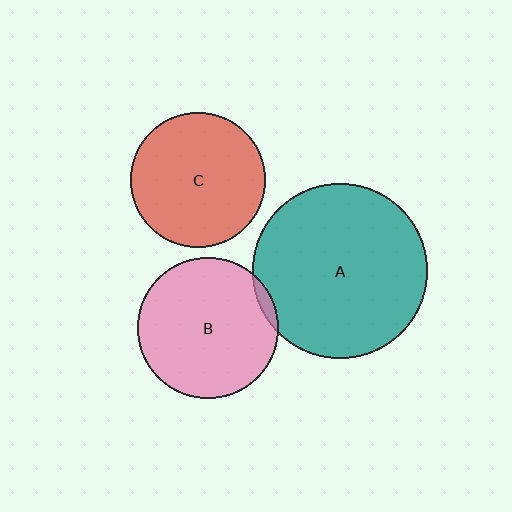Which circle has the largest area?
Circle A (teal).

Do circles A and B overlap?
Yes.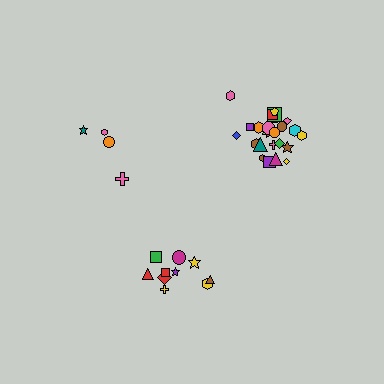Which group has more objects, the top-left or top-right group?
The top-right group.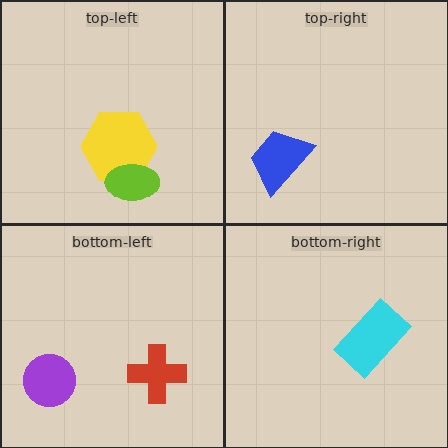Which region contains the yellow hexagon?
The top-left region.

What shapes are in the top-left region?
The yellow hexagon, the lime ellipse.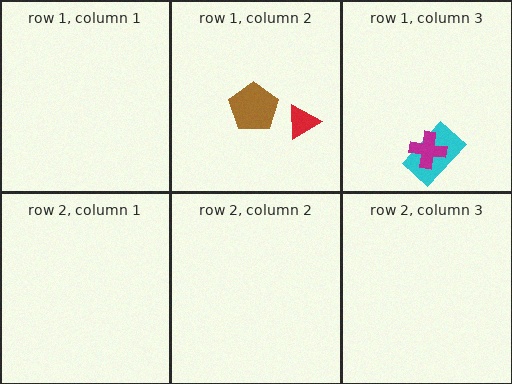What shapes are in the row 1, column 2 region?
The red triangle, the brown pentagon.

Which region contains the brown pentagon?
The row 1, column 2 region.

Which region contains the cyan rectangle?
The row 1, column 3 region.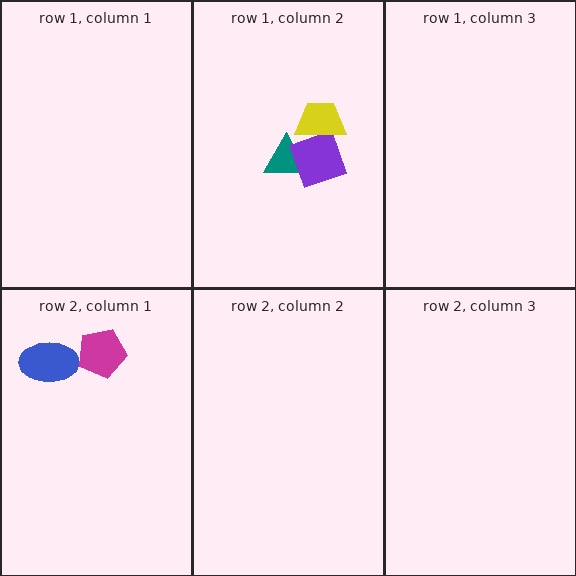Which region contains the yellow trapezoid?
The row 1, column 2 region.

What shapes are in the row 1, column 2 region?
The teal triangle, the purple square, the yellow trapezoid.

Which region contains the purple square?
The row 1, column 2 region.